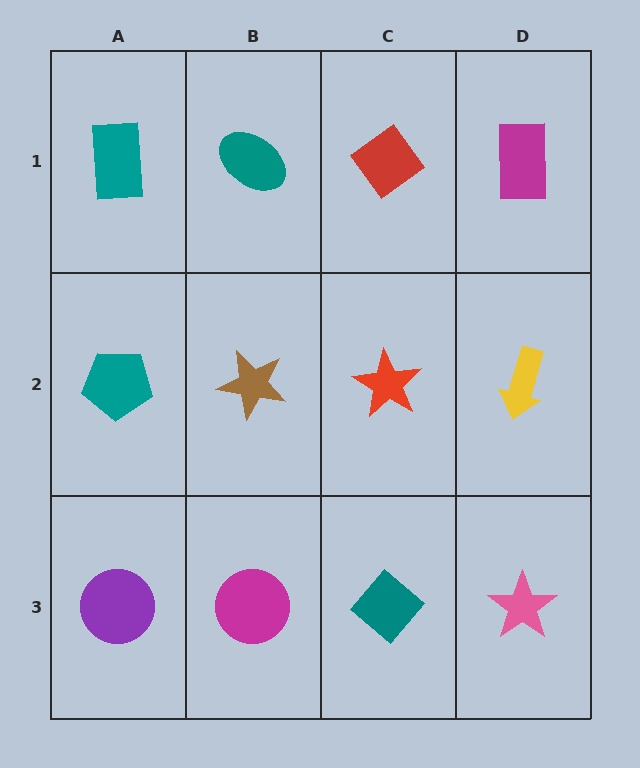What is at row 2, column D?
A yellow arrow.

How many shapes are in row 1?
4 shapes.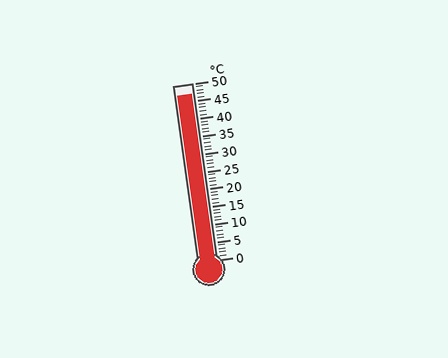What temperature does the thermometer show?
The thermometer shows approximately 47°C.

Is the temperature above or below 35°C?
The temperature is above 35°C.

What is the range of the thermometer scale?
The thermometer scale ranges from 0°C to 50°C.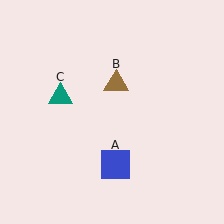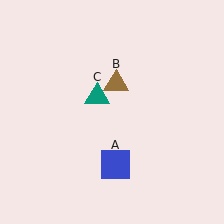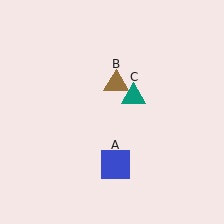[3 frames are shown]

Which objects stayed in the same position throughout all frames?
Blue square (object A) and brown triangle (object B) remained stationary.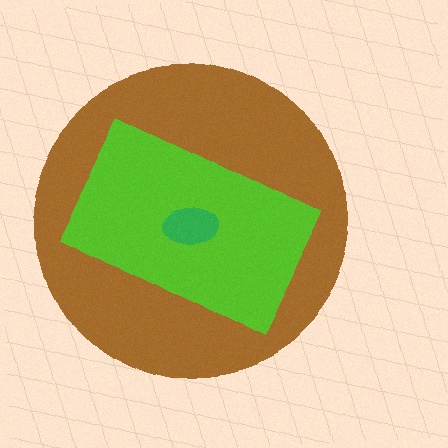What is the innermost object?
The green ellipse.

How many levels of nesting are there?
3.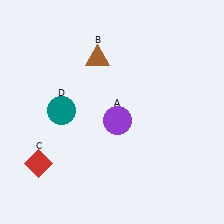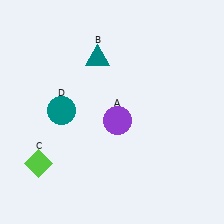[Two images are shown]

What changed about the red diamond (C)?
In Image 1, C is red. In Image 2, it changed to lime.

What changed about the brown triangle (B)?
In Image 1, B is brown. In Image 2, it changed to teal.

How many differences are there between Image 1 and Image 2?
There are 2 differences between the two images.